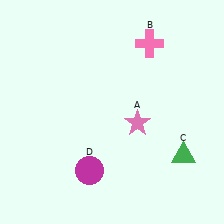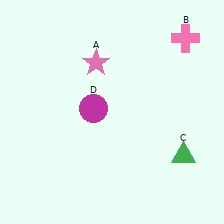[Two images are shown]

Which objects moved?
The objects that moved are: the pink star (A), the pink cross (B), the magenta circle (D).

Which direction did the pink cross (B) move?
The pink cross (B) moved right.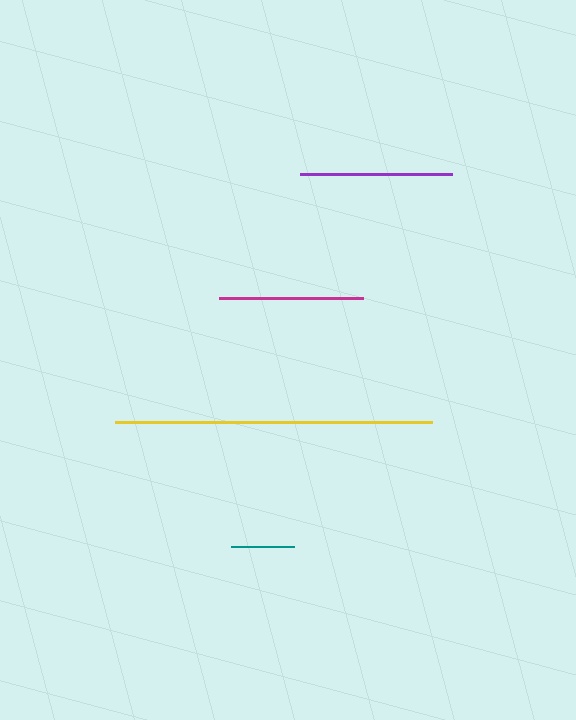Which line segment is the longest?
The yellow line is the longest at approximately 317 pixels.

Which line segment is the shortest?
The teal line is the shortest at approximately 63 pixels.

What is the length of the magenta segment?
The magenta segment is approximately 144 pixels long.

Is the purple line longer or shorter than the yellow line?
The yellow line is longer than the purple line.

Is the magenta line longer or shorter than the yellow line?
The yellow line is longer than the magenta line.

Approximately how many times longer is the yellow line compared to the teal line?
The yellow line is approximately 5.1 times the length of the teal line.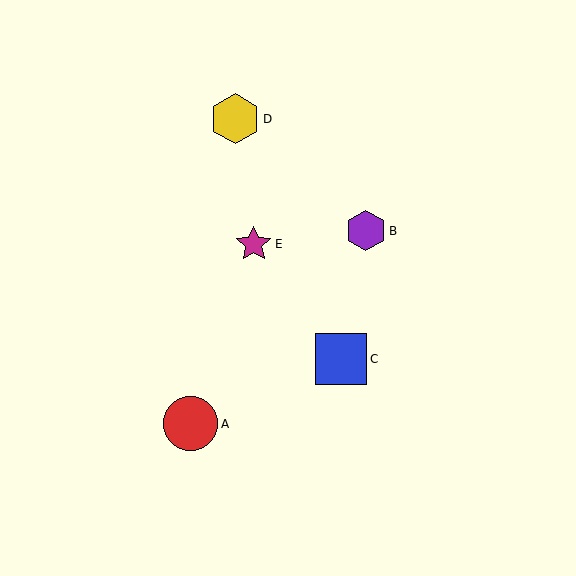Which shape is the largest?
The red circle (labeled A) is the largest.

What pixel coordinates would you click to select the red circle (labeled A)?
Click at (190, 424) to select the red circle A.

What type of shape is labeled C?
Shape C is a blue square.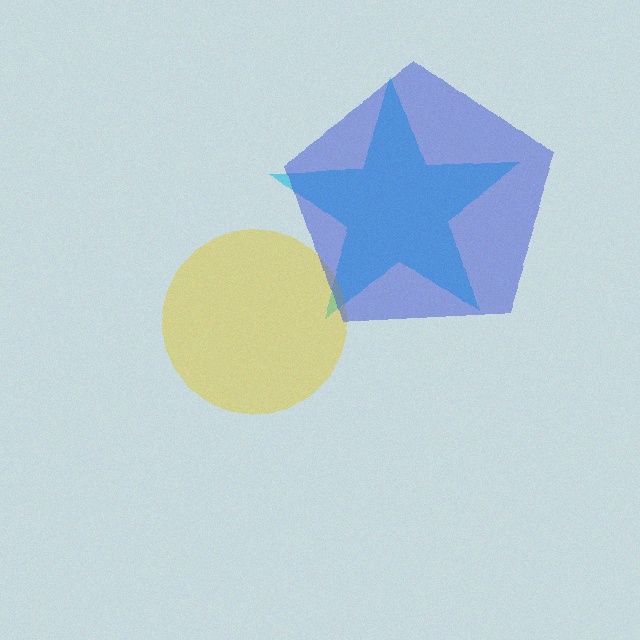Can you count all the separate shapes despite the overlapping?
Yes, there are 3 separate shapes.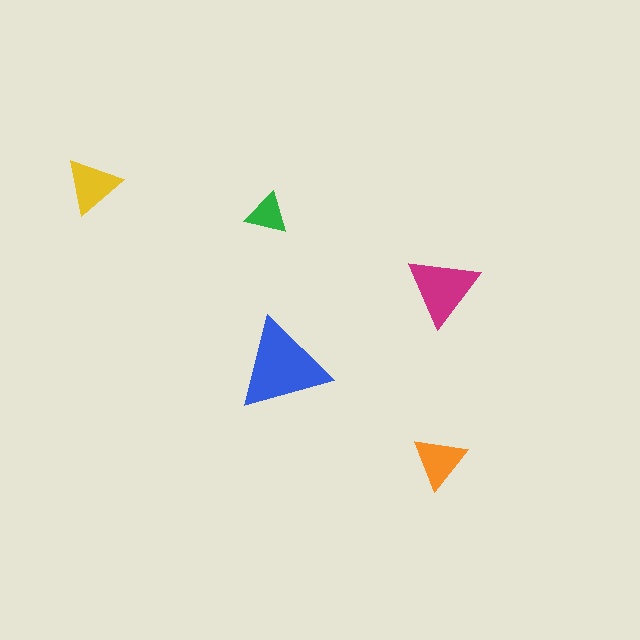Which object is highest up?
The yellow triangle is topmost.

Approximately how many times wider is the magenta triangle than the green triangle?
About 1.5 times wider.